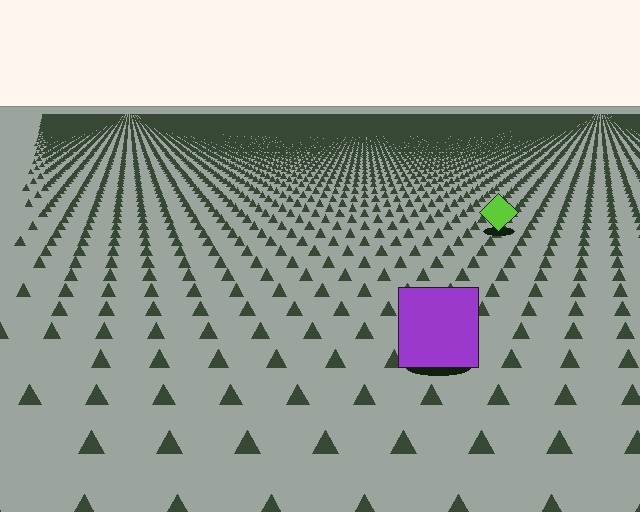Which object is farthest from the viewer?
The lime diamond is farthest from the viewer. It appears smaller and the ground texture around it is denser.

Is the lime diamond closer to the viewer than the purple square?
No. The purple square is closer — you can tell from the texture gradient: the ground texture is coarser near it.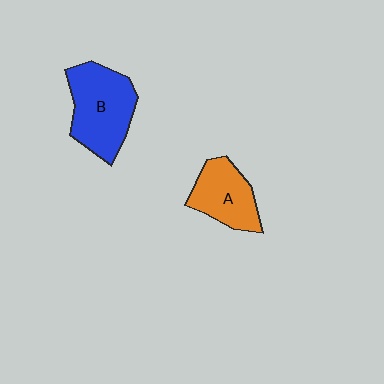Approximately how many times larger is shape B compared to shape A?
Approximately 1.4 times.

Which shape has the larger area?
Shape B (blue).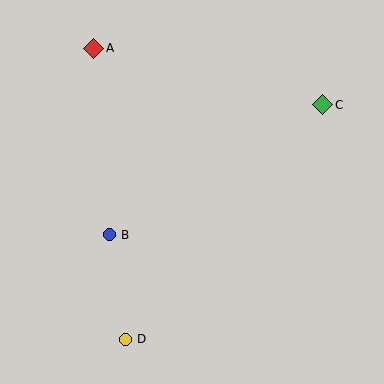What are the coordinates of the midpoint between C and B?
The midpoint between C and B is at (216, 170).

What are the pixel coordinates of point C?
Point C is at (323, 105).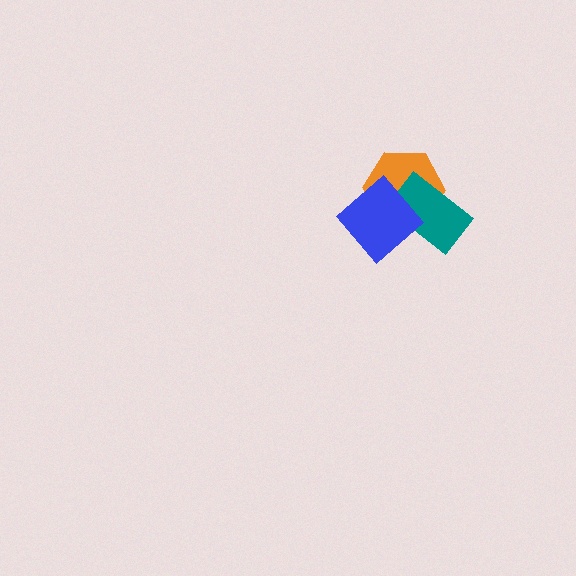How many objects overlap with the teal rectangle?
2 objects overlap with the teal rectangle.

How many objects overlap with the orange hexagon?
2 objects overlap with the orange hexagon.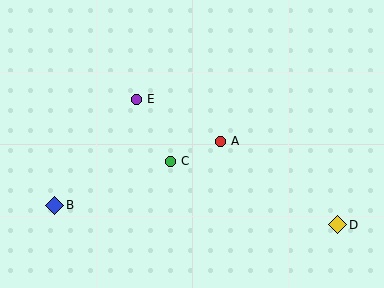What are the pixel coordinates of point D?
Point D is at (338, 225).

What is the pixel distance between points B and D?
The distance between B and D is 284 pixels.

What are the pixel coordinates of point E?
Point E is at (136, 99).